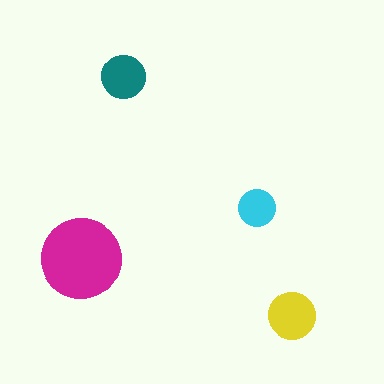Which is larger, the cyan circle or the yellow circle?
The yellow one.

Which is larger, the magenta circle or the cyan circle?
The magenta one.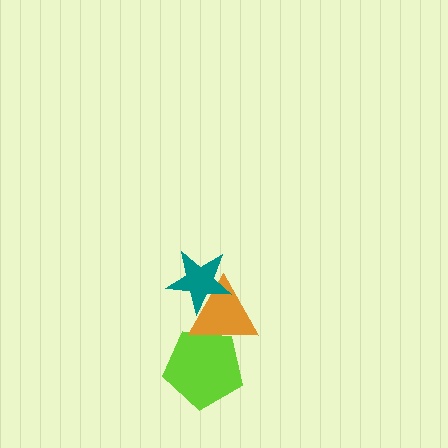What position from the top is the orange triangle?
The orange triangle is 2nd from the top.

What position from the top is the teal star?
The teal star is 1st from the top.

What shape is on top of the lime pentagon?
The orange triangle is on top of the lime pentagon.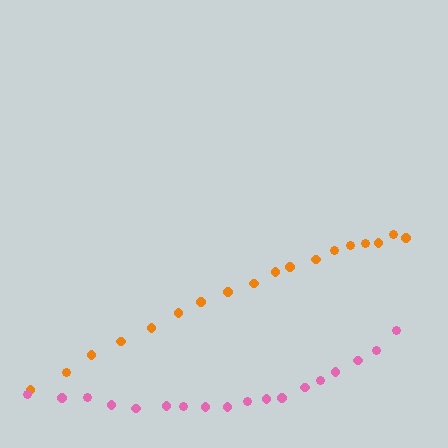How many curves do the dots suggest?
There are 2 distinct paths.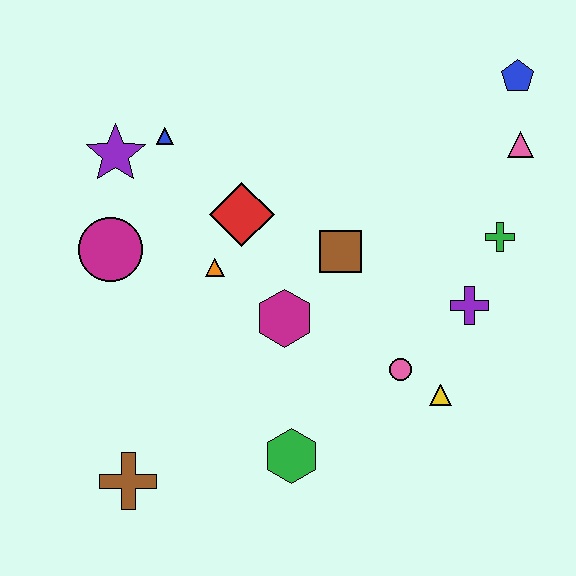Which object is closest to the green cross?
The purple cross is closest to the green cross.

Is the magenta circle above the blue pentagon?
No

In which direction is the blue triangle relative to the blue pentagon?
The blue triangle is to the left of the blue pentagon.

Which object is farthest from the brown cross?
The blue pentagon is farthest from the brown cross.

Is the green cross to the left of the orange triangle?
No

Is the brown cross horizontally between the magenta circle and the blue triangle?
Yes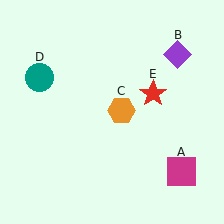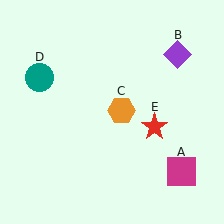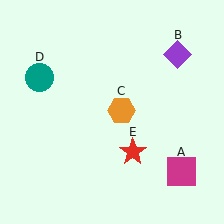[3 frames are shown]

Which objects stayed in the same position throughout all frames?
Magenta square (object A) and purple diamond (object B) and orange hexagon (object C) and teal circle (object D) remained stationary.